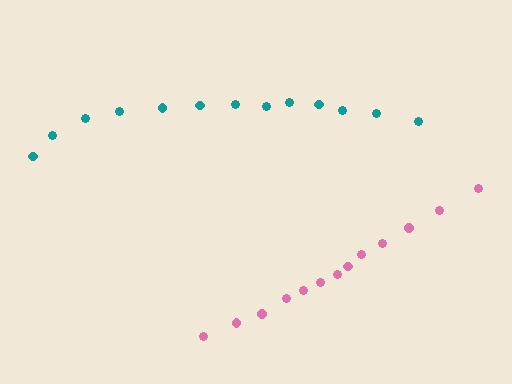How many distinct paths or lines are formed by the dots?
There are 2 distinct paths.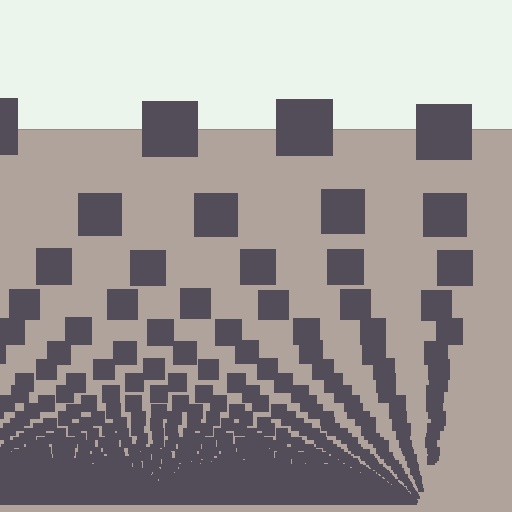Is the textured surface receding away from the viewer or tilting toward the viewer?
The surface appears to tilt toward the viewer. Texture elements get larger and sparser toward the top.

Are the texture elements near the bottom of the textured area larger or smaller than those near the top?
Smaller. The gradient is inverted — elements near the bottom are smaller and denser.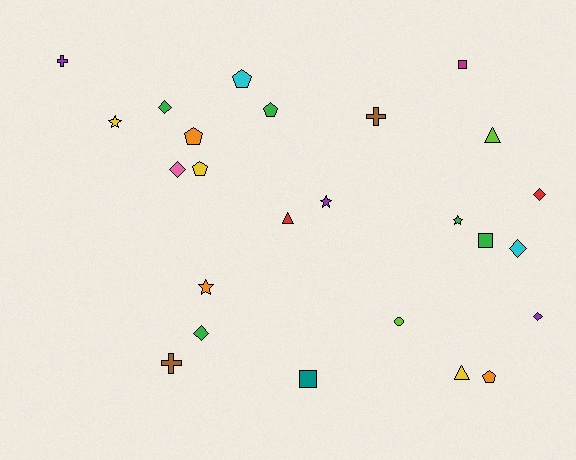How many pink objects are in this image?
There is 1 pink object.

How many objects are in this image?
There are 25 objects.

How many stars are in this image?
There are 4 stars.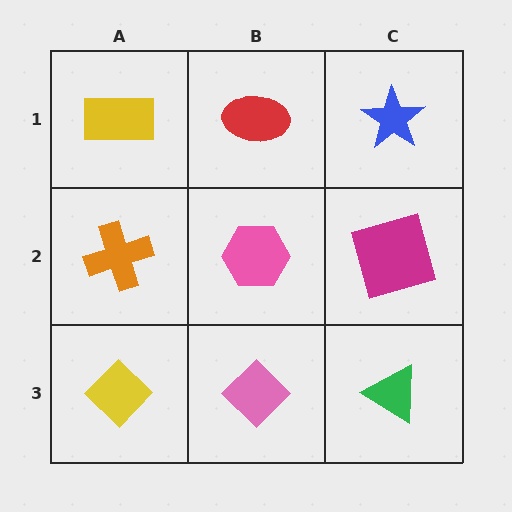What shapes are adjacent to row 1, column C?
A magenta square (row 2, column C), a red ellipse (row 1, column B).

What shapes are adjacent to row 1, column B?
A pink hexagon (row 2, column B), a yellow rectangle (row 1, column A), a blue star (row 1, column C).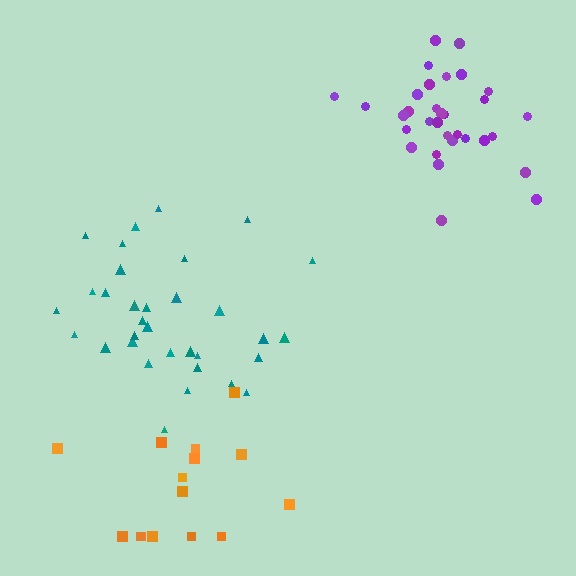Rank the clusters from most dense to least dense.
purple, teal, orange.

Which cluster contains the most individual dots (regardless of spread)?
Teal (33).